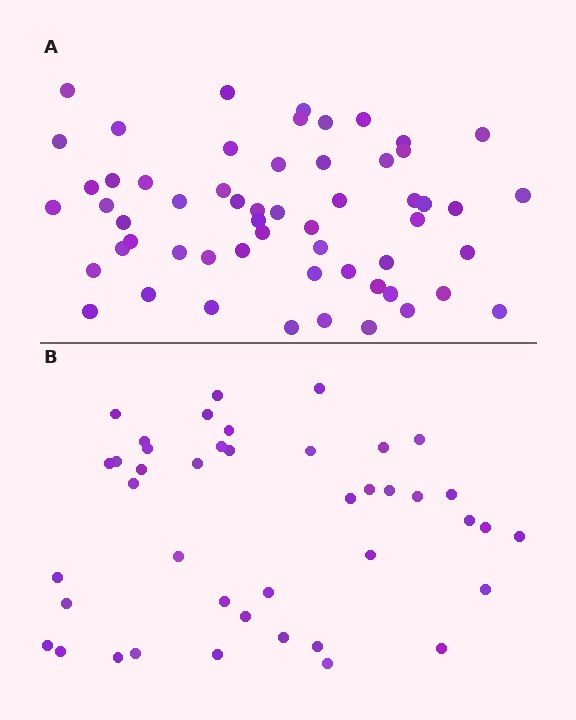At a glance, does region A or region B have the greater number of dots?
Region A (the top region) has more dots.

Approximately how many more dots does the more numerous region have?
Region A has approximately 15 more dots than region B.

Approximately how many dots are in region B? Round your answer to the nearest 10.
About 40 dots. (The exact count is 42, which rounds to 40.)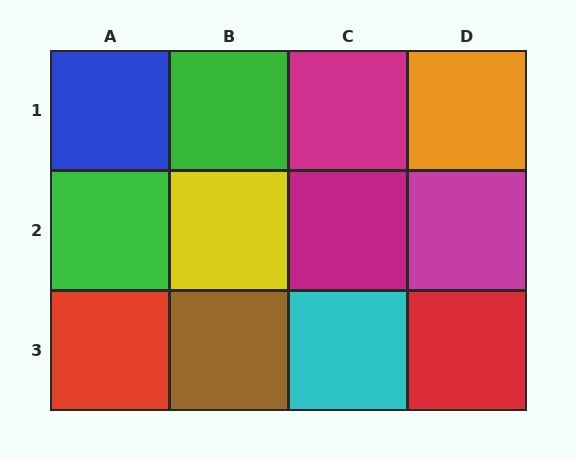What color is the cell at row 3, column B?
Brown.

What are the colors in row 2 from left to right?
Green, yellow, magenta, magenta.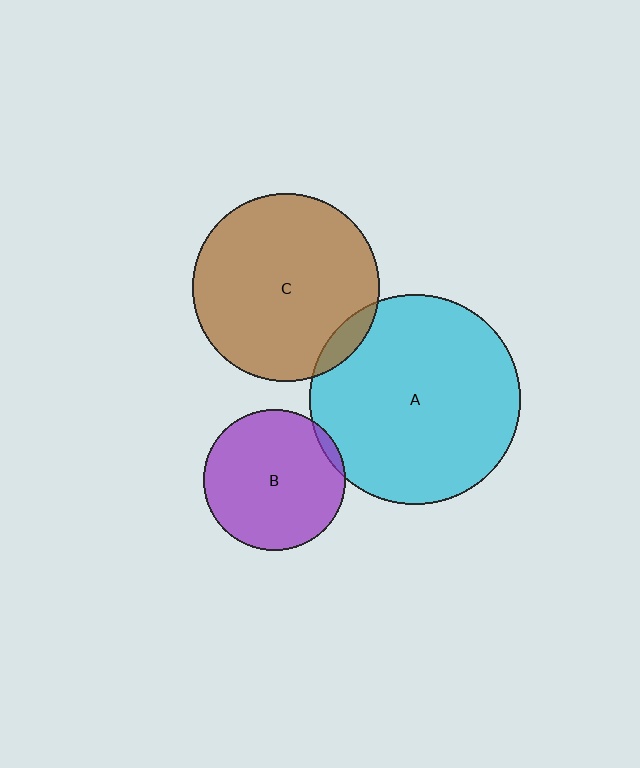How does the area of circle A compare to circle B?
Approximately 2.2 times.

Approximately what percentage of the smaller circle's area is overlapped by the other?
Approximately 5%.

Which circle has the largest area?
Circle A (cyan).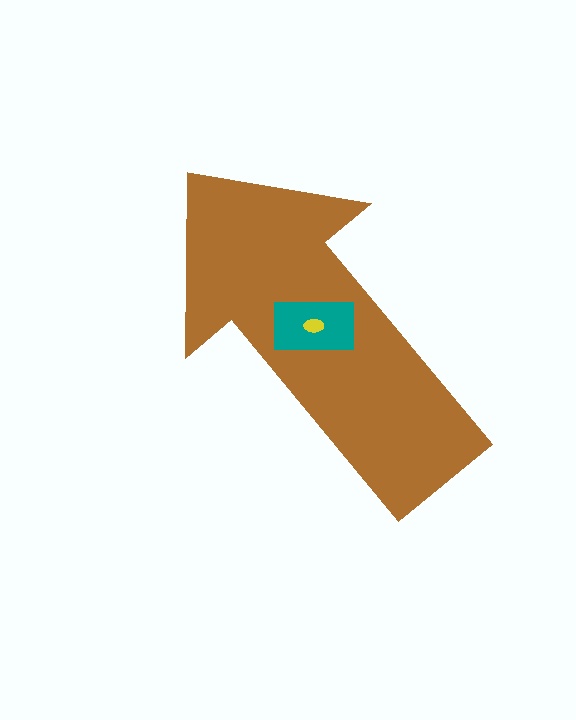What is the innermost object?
The yellow ellipse.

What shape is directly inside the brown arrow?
The teal rectangle.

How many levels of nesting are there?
3.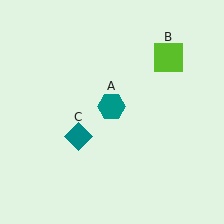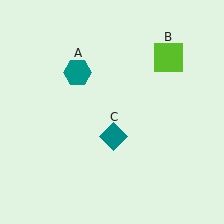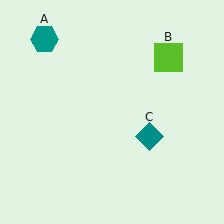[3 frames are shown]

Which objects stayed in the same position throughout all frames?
Lime square (object B) remained stationary.